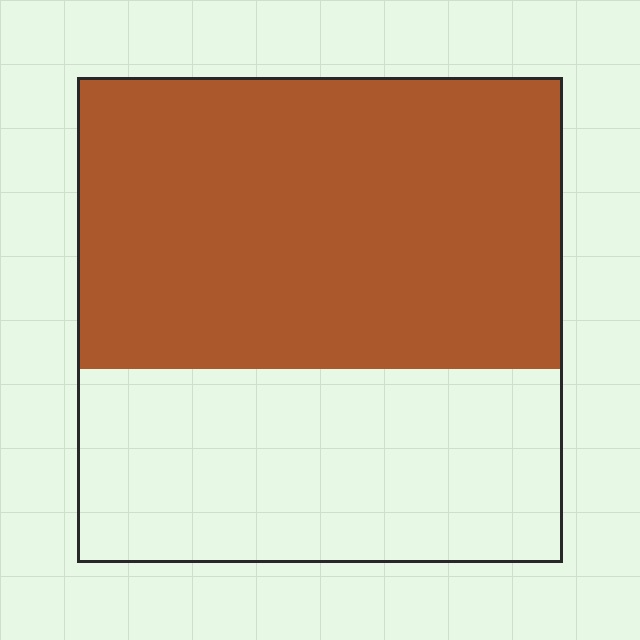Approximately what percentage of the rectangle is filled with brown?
Approximately 60%.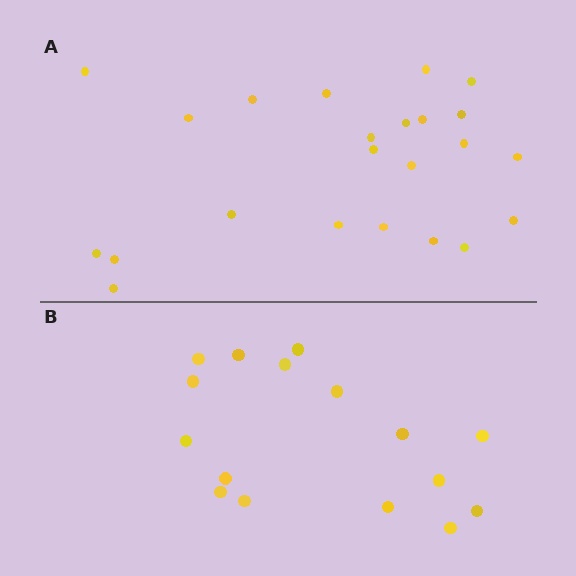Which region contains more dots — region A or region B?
Region A (the top region) has more dots.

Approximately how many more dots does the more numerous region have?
Region A has roughly 8 or so more dots than region B.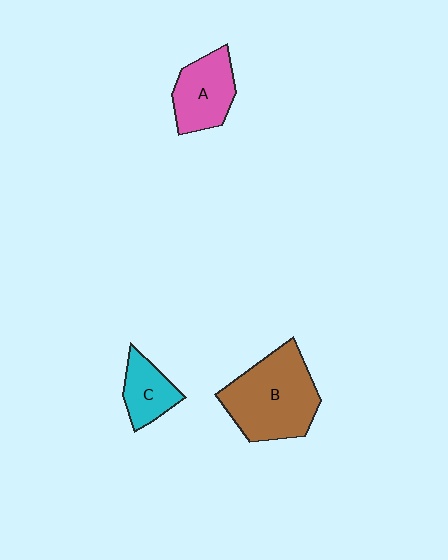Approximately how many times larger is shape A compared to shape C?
Approximately 1.4 times.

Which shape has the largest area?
Shape B (brown).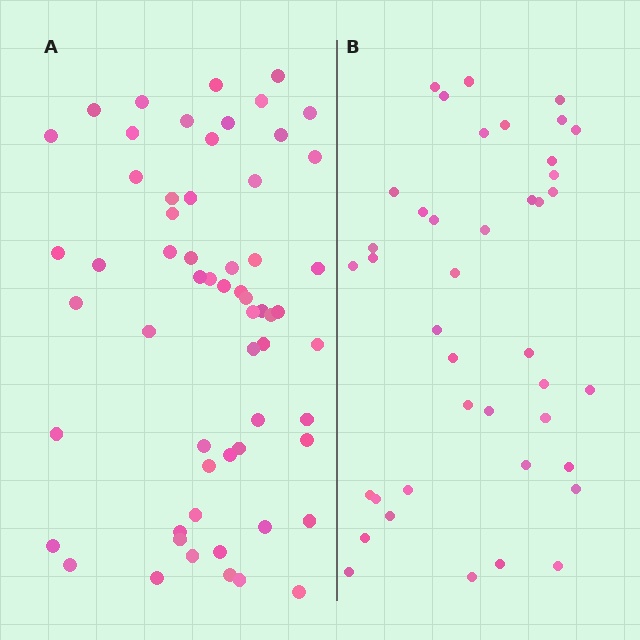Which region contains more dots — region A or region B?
Region A (the left region) has more dots.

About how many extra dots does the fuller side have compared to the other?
Region A has approximately 20 more dots than region B.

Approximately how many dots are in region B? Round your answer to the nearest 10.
About 40 dots. (The exact count is 41, which rounds to 40.)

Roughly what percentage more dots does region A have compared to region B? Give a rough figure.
About 45% more.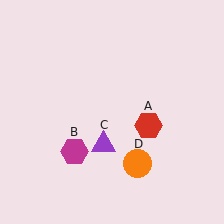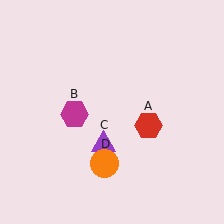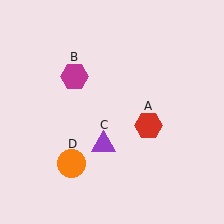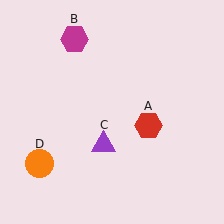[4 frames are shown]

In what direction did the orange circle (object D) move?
The orange circle (object D) moved left.